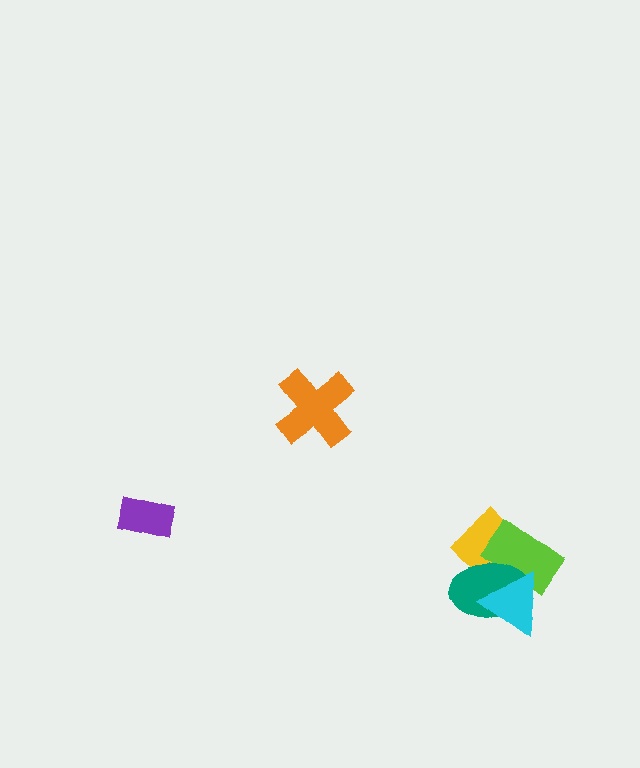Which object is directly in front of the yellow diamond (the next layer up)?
The lime rectangle is directly in front of the yellow diamond.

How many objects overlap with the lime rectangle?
3 objects overlap with the lime rectangle.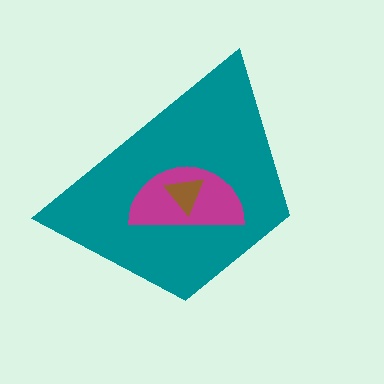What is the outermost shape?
The teal trapezoid.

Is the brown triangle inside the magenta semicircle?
Yes.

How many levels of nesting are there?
3.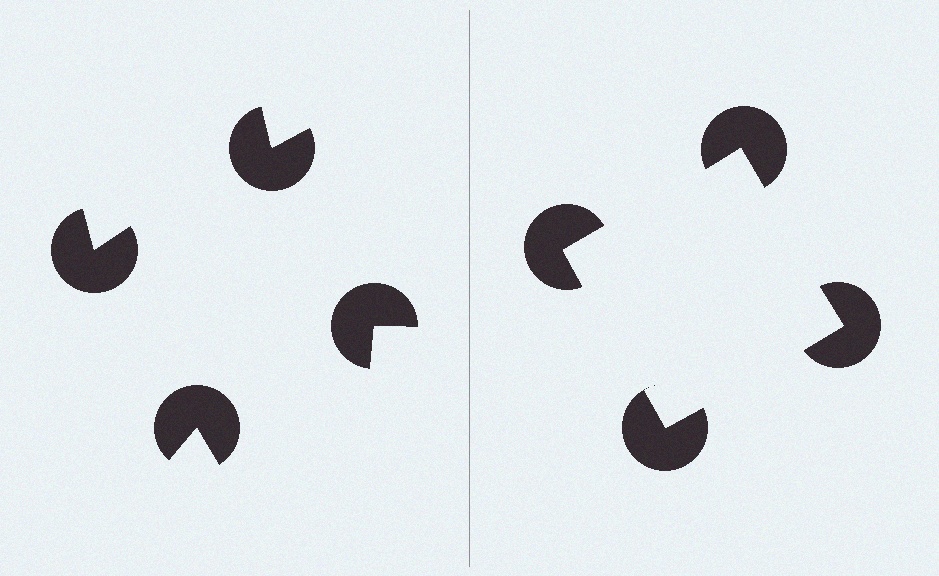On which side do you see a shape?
An illusory square appears on the right side. On the left side the wedge cuts are rotated, so no coherent shape forms.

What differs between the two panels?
The pac-man discs are positioned identically on both sides; only the wedge orientations differ. On the right they align to a square; on the left they are misaligned.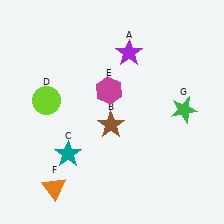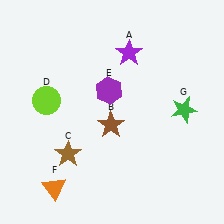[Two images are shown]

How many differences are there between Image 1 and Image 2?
There are 2 differences between the two images.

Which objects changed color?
C changed from teal to brown. E changed from magenta to purple.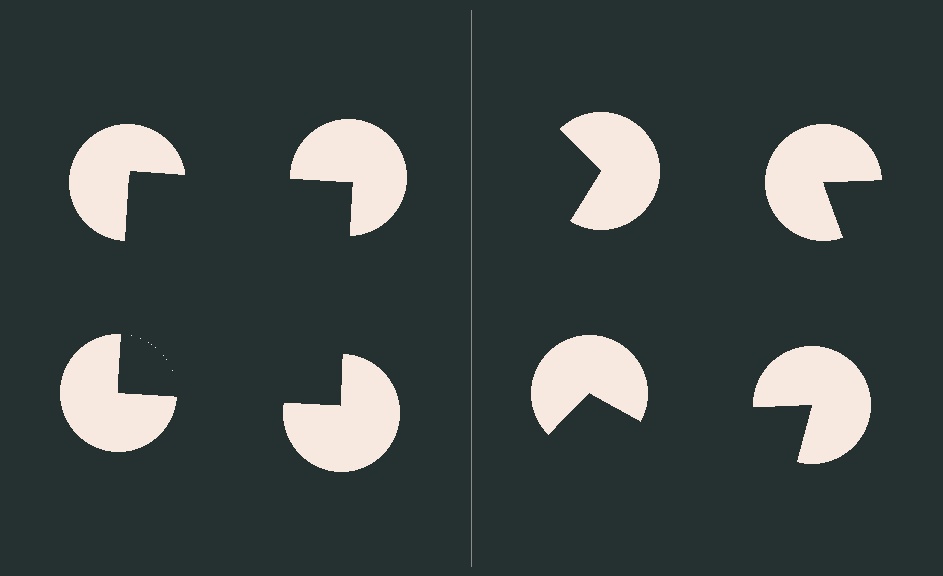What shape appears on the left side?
An illusory square.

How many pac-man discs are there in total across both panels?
8 — 4 on each side.